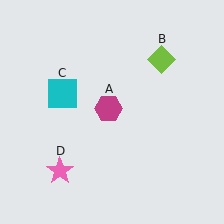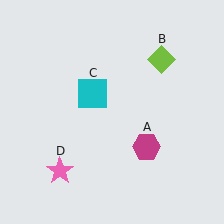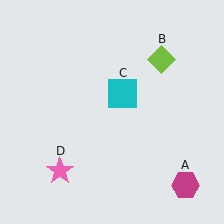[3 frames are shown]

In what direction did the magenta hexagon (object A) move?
The magenta hexagon (object A) moved down and to the right.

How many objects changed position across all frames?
2 objects changed position: magenta hexagon (object A), cyan square (object C).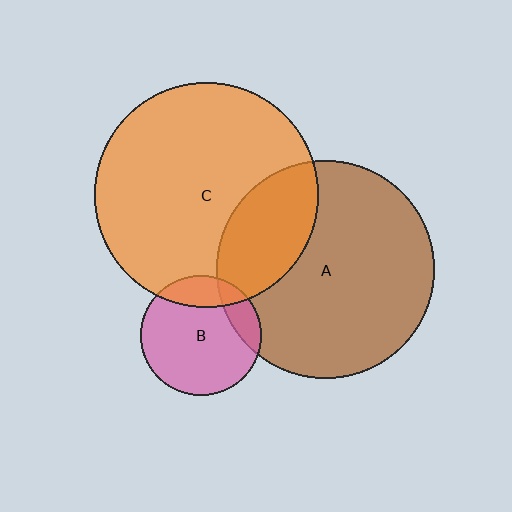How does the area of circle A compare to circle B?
Approximately 3.3 times.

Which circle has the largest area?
Circle C (orange).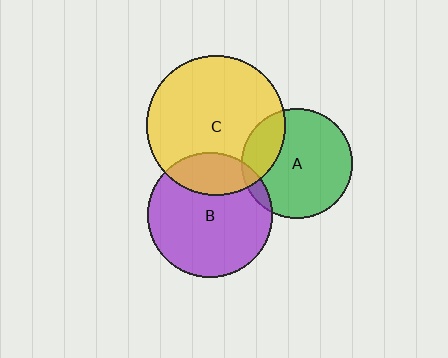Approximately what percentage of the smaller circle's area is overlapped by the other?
Approximately 20%.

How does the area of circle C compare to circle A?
Approximately 1.6 times.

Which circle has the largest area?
Circle C (yellow).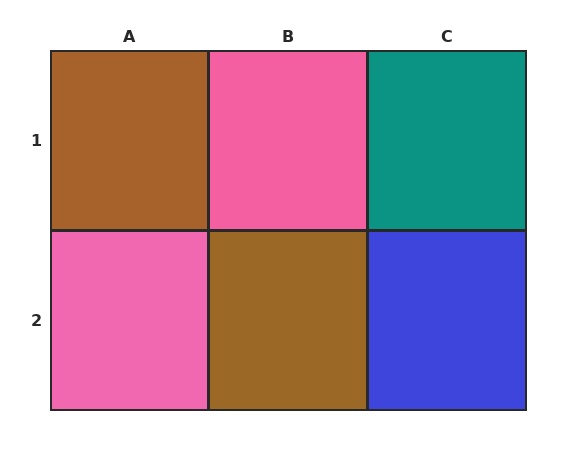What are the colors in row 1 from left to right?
Brown, pink, teal.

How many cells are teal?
1 cell is teal.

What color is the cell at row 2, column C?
Blue.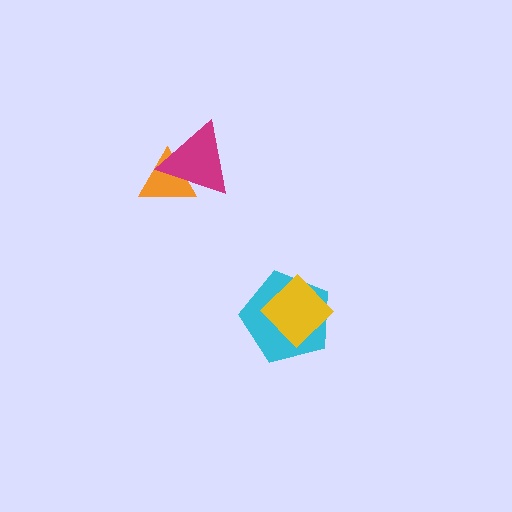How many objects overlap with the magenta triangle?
1 object overlaps with the magenta triangle.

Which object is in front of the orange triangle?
The magenta triangle is in front of the orange triangle.